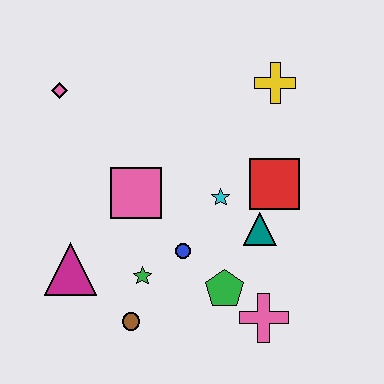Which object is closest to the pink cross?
The green pentagon is closest to the pink cross.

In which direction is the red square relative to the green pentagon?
The red square is above the green pentagon.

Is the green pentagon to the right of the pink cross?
No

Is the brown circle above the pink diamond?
No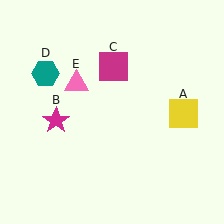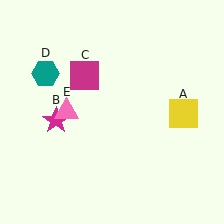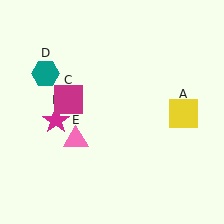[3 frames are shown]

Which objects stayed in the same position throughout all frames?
Yellow square (object A) and magenta star (object B) and teal hexagon (object D) remained stationary.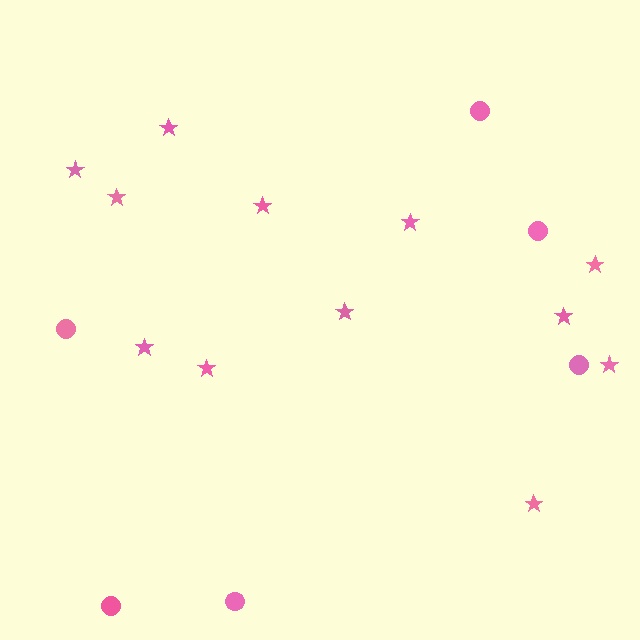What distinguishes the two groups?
There are 2 groups: one group of stars (12) and one group of circles (6).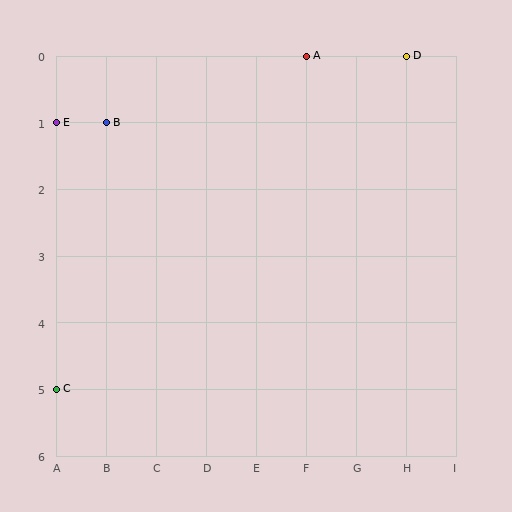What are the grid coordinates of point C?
Point C is at grid coordinates (A, 5).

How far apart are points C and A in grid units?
Points C and A are 5 columns and 5 rows apart (about 7.1 grid units diagonally).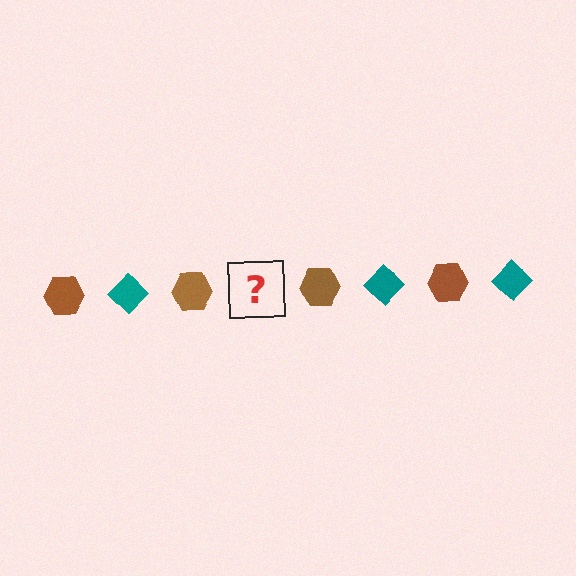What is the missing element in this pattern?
The missing element is a teal diamond.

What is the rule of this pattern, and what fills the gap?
The rule is that the pattern alternates between brown hexagon and teal diamond. The gap should be filled with a teal diamond.